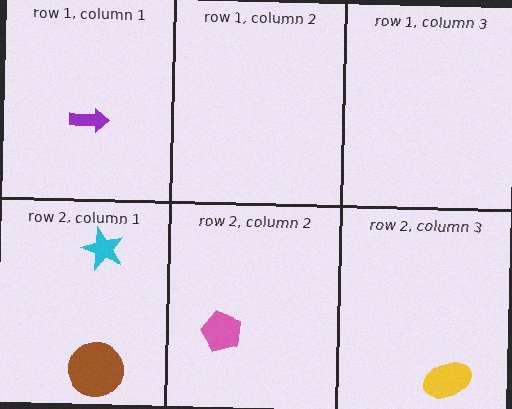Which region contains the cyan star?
The row 2, column 1 region.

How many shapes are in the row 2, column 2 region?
1.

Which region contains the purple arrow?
The row 1, column 1 region.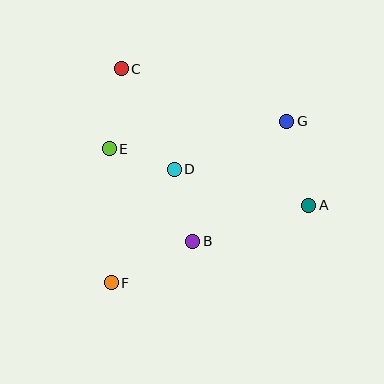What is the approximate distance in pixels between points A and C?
The distance between A and C is approximately 232 pixels.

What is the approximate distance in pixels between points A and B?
The distance between A and B is approximately 121 pixels.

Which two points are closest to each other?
Points D and E are closest to each other.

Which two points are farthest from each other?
Points F and G are farthest from each other.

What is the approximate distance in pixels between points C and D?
The distance between C and D is approximately 113 pixels.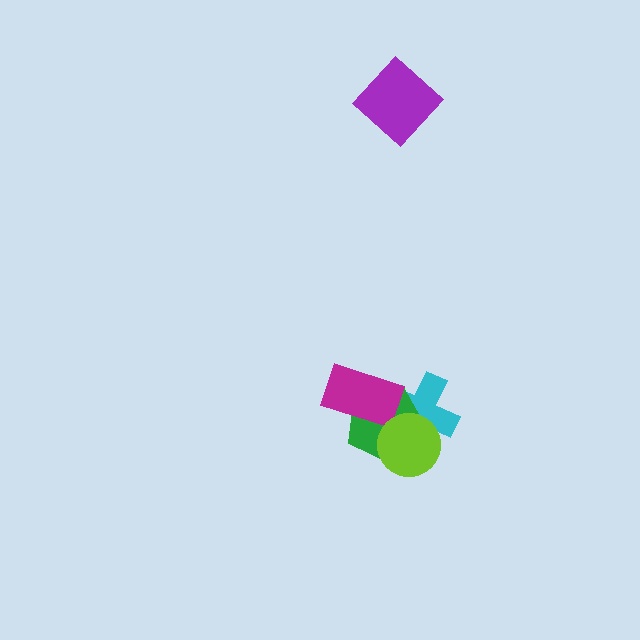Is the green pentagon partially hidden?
Yes, it is partially covered by another shape.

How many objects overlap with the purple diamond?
0 objects overlap with the purple diamond.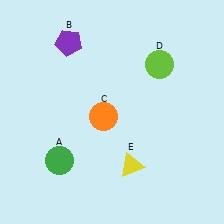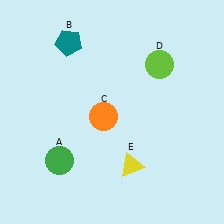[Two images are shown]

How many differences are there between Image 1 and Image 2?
There is 1 difference between the two images.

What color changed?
The pentagon (B) changed from purple in Image 1 to teal in Image 2.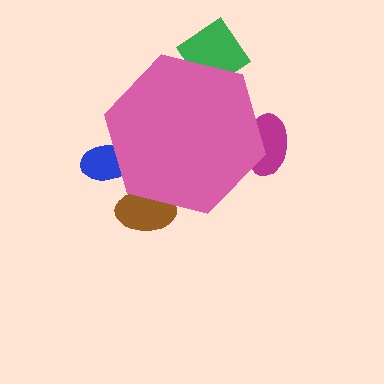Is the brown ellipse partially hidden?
Yes, the brown ellipse is partially hidden behind the pink hexagon.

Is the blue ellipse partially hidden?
Yes, the blue ellipse is partially hidden behind the pink hexagon.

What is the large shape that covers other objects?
A pink hexagon.